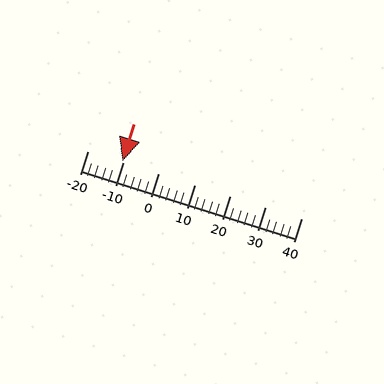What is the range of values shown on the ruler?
The ruler shows values from -20 to 40.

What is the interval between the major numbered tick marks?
The major tick marks are spaced 10 units apart.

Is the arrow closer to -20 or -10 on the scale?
The arrow is closer to -10.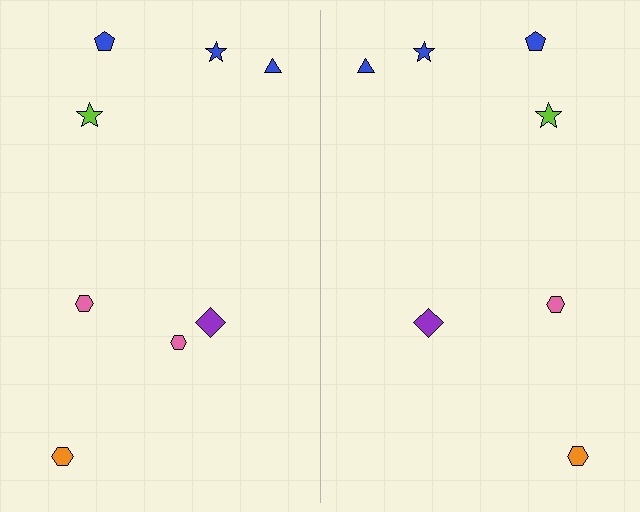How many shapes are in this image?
There are 15 shapes in this image.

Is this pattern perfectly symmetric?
No, the pattern is not perfectly symmetric. A pink hexagon is missing from the right side.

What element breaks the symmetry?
A pink hexagon is missing from the right side.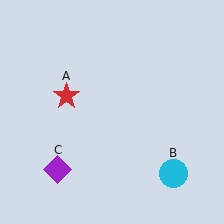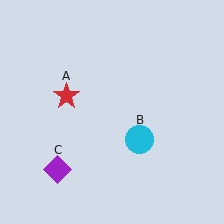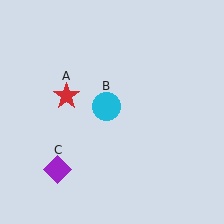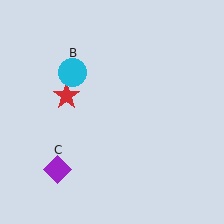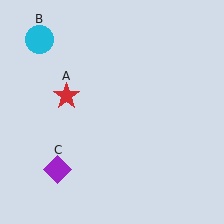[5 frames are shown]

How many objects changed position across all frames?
1 object changed position: cyan circle (object B).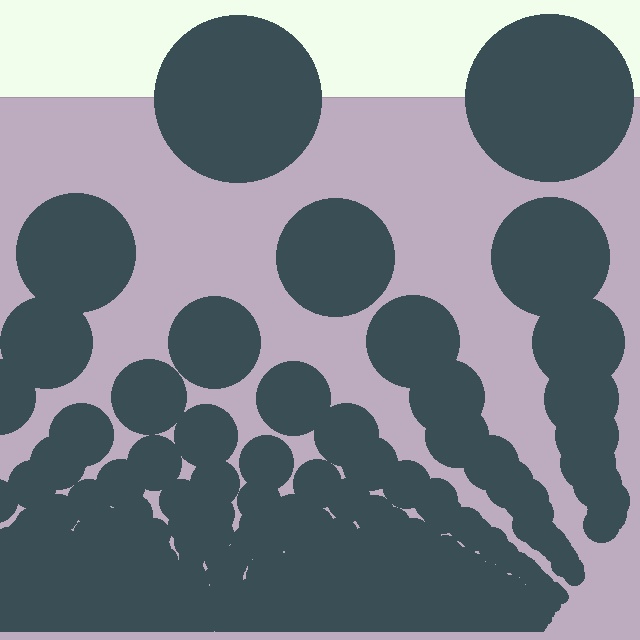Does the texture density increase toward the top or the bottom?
Density increases toward the bottom.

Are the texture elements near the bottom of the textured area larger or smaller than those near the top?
Smaller. The gradient is inverted — elements near the bottom are smaller and denser.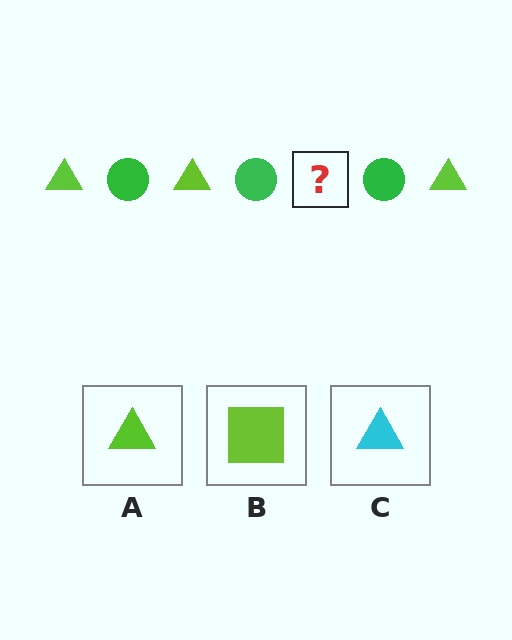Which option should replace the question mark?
Option A.